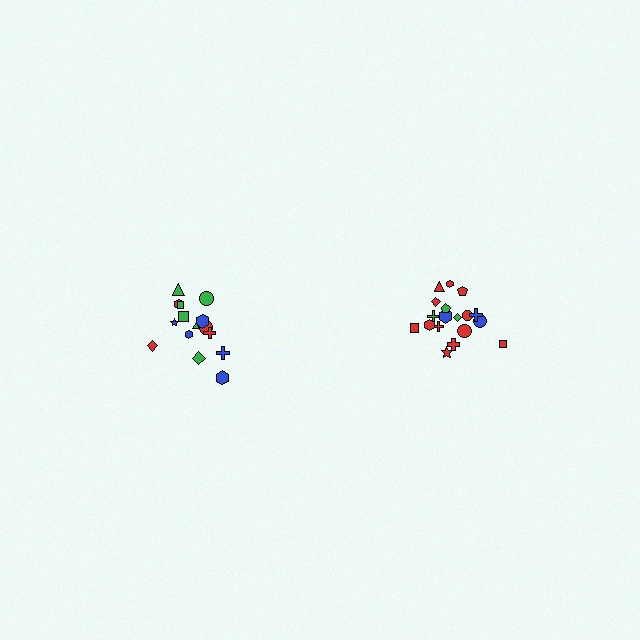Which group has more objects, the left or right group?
The right group.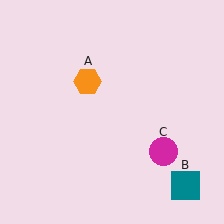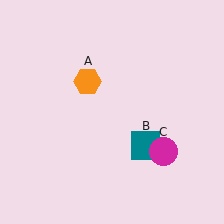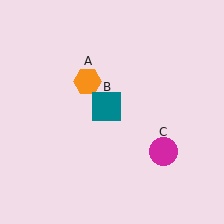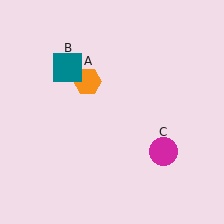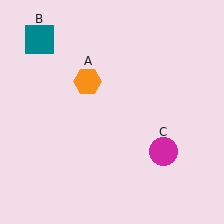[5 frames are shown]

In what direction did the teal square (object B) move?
The teal square (object B) moved up and to the left.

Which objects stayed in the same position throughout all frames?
Orange hexagon (object A) and magenta circle (object C) remained stationary.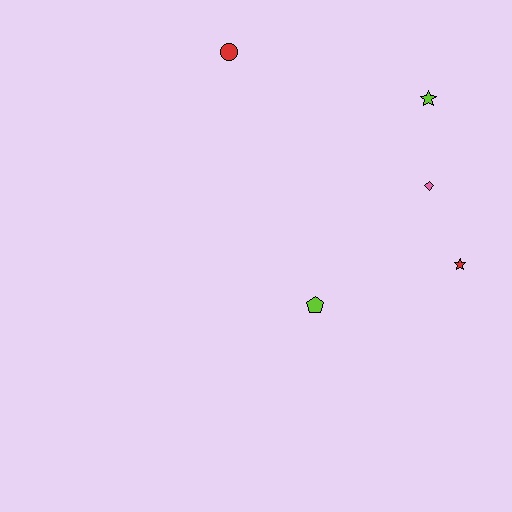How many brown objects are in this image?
There are no brown objects.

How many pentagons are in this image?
There is 1 pentagon.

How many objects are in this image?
There are 5 objects.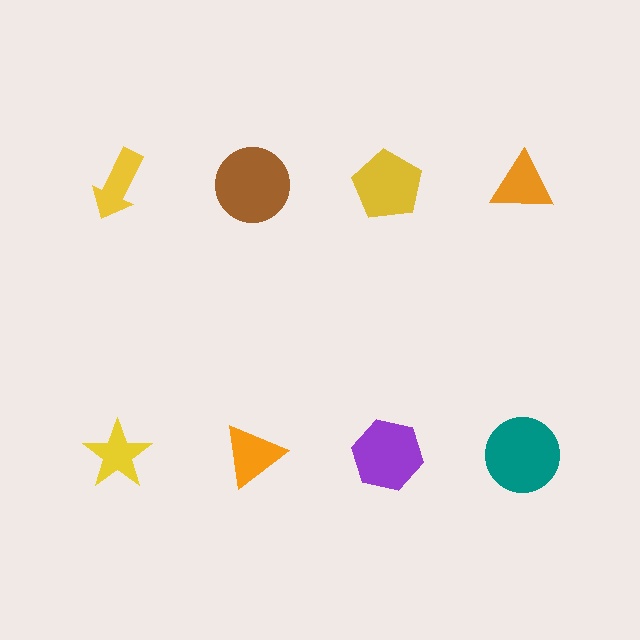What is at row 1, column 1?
A yellow arrow.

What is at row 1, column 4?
An orange triangle.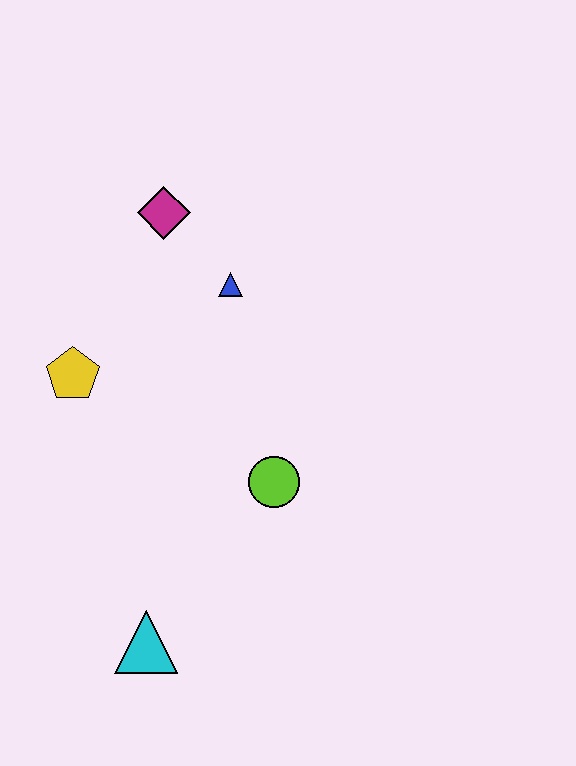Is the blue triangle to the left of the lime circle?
Yes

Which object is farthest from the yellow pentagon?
The cyan triangle is farthest from the yellow pentagon.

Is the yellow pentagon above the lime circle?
Yes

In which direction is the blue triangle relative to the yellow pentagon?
The blue triangle is to the right of the yellow pentagon.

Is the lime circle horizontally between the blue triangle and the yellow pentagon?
No